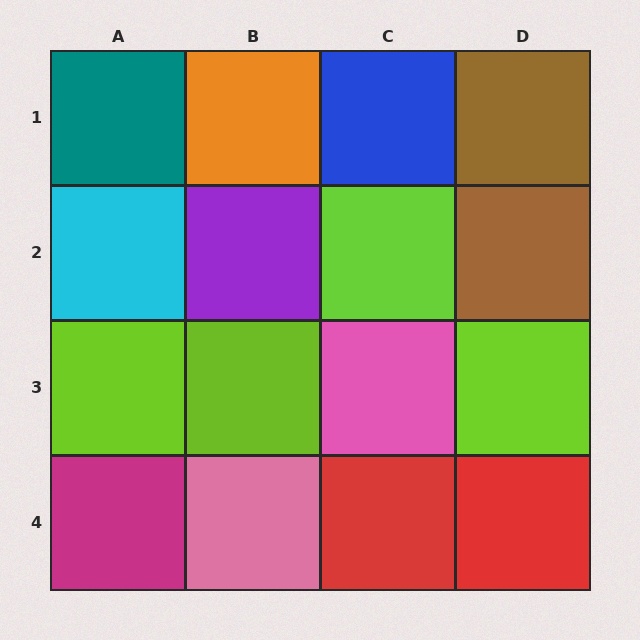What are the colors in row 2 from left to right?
Cyan, purple, lime, brown.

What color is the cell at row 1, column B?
Orange.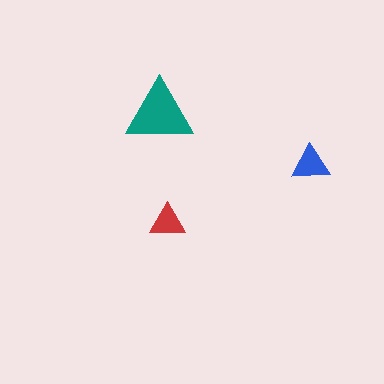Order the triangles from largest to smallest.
the teal one, the blue one, the red one.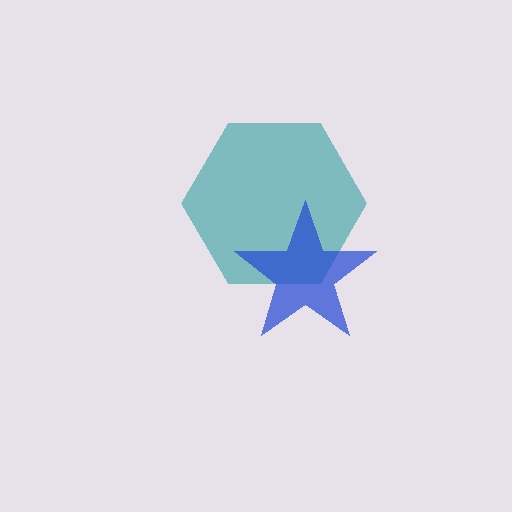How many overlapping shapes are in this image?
There are 2 overlapping shapes in the image.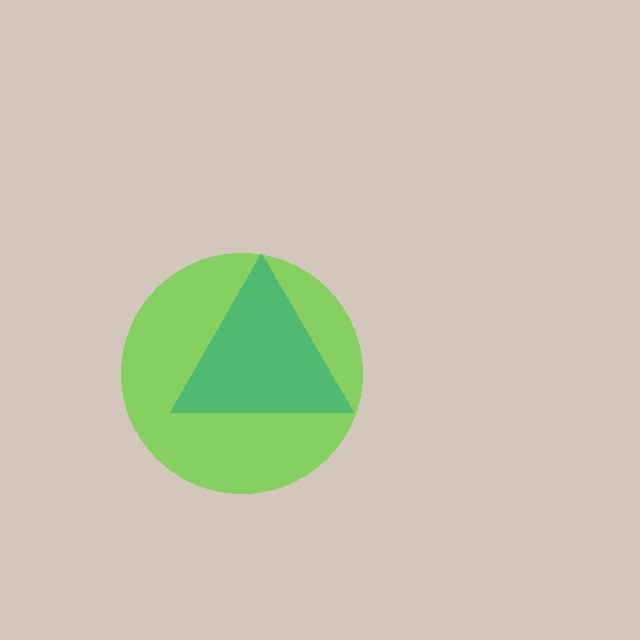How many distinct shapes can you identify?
There are 2 distinct shapes: a lime circle, a teal triangle.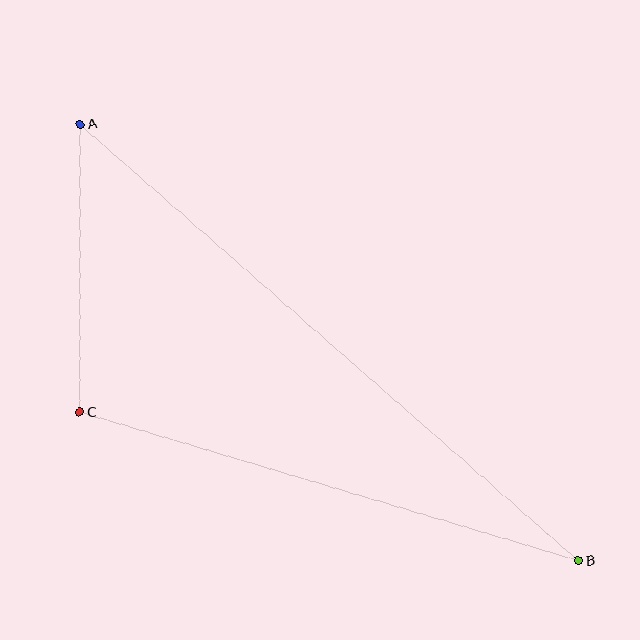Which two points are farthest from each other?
Points A and B are farthest from each other.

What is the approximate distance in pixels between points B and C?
The distance between B and C is approximately 520 pixels.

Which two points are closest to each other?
Points A and C are closest to each other.